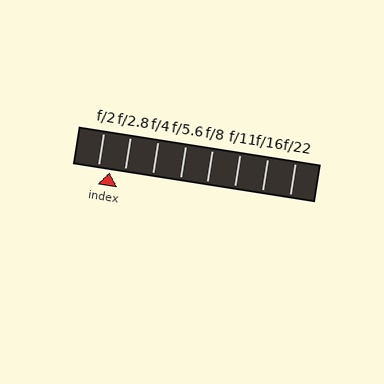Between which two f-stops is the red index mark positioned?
The index mark is between f/2 and f/2.8.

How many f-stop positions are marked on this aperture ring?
There are 8 f-stop positions marked.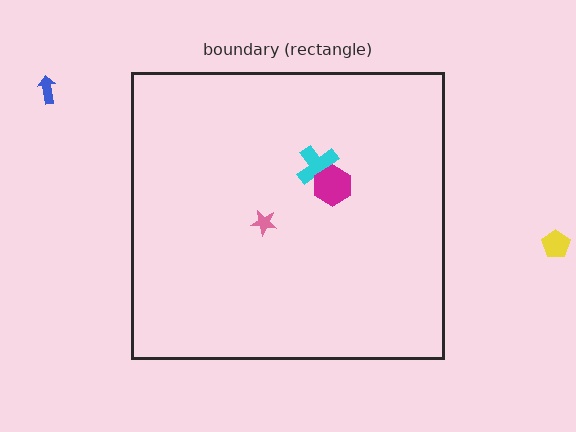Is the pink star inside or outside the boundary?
Inside.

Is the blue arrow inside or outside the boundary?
Outside.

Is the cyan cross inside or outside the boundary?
Inside.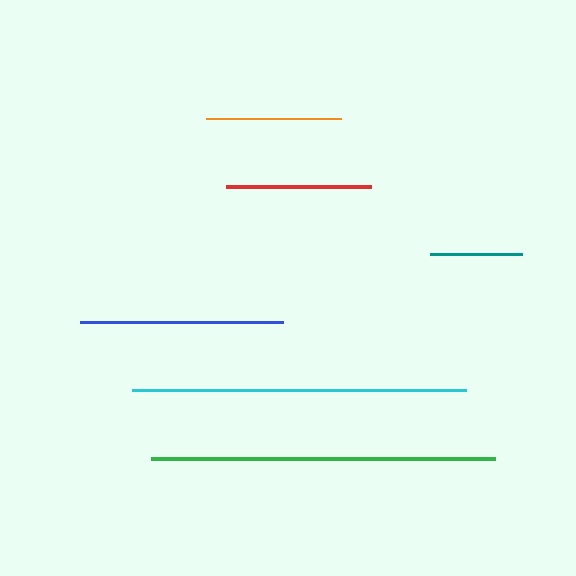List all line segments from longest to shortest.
From longest to shortest: green, cyan, blue, red, orange, teal.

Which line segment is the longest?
The green line is the longest at approximately 344 pixels.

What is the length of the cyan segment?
The cyan segment is approximately 334 pixels long.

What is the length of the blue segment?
The blue segment is approximately 204 pixels long.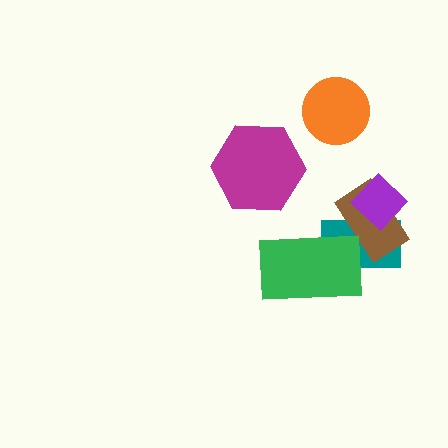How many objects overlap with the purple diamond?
2 objects overlap with the purple diamond.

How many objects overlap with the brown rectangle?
2 objects overlap with the brown rectangle.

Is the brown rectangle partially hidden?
Yes, it is partially covered by another shape.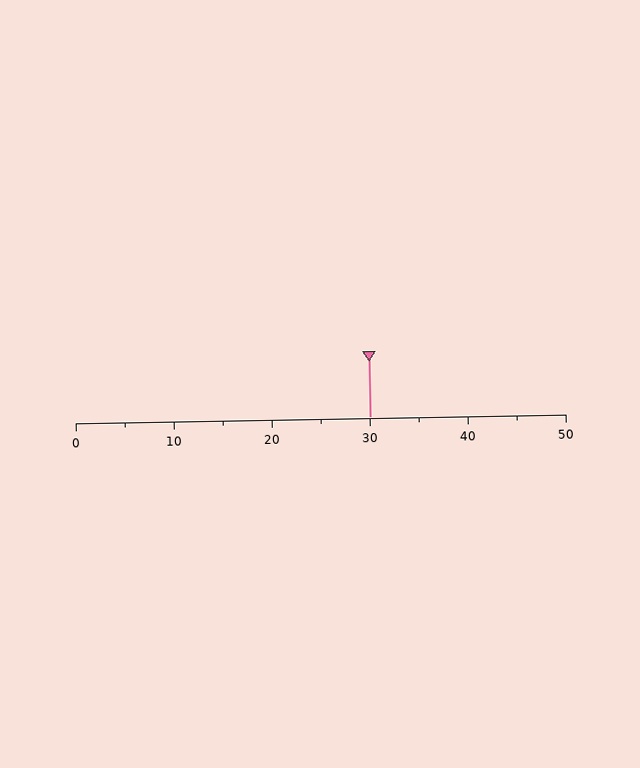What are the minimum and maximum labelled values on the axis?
The axis runs from 0 to 50.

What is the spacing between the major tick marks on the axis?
The major ticks are spaced 10 apart.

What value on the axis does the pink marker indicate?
The marker indicates approximately 30.